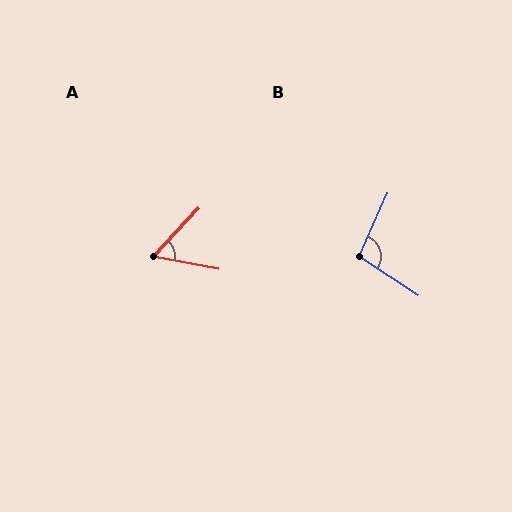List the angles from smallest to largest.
A (58°), B (99°).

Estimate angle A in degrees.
Approximately 58 degrees.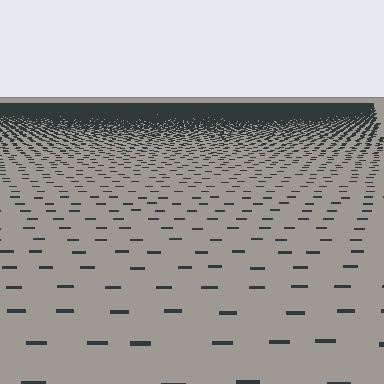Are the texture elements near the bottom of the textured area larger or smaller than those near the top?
Larger. Near the bottom, elements are closer to the viewer and appear at a bigger on-screen size.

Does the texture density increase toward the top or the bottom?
Density increases toward the top.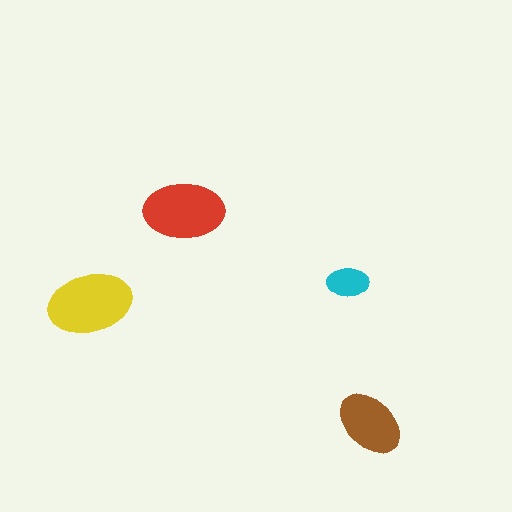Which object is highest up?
The red ellipse is topmost.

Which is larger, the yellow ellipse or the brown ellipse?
The yellow one.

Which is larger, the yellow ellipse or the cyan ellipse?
The yellow one.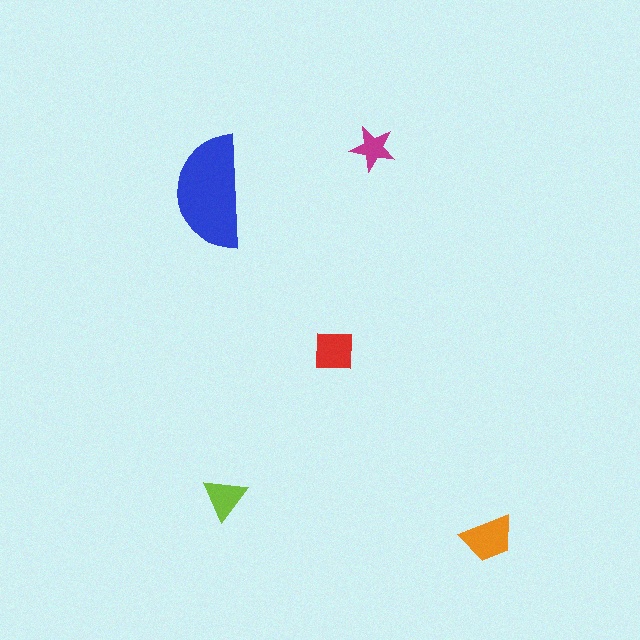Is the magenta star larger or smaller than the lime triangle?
Smaller.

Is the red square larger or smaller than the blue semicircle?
Smaller.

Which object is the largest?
The blue semicircle.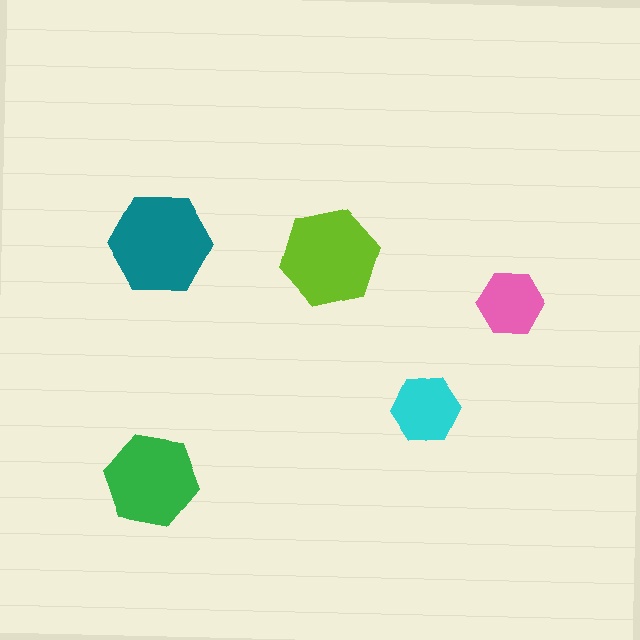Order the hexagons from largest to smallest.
the teal one, the lime one, the green one, the cyan one, the pink one.